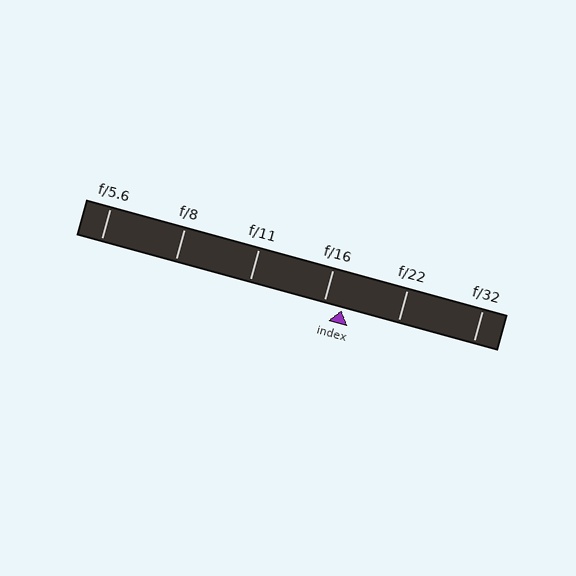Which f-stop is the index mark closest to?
The index mark is closest to f/16.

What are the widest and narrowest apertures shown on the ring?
The widest aperture shown is f/5.6 and the narrowest is f/32.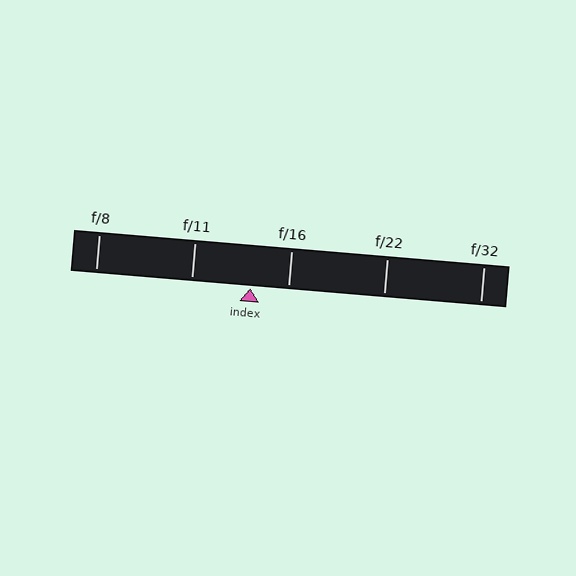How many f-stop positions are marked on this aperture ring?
There are 5 f-stop positions marked.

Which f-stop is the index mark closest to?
The index mark is closest to f/16.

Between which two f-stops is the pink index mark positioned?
The index mark is between f/11 and f/16.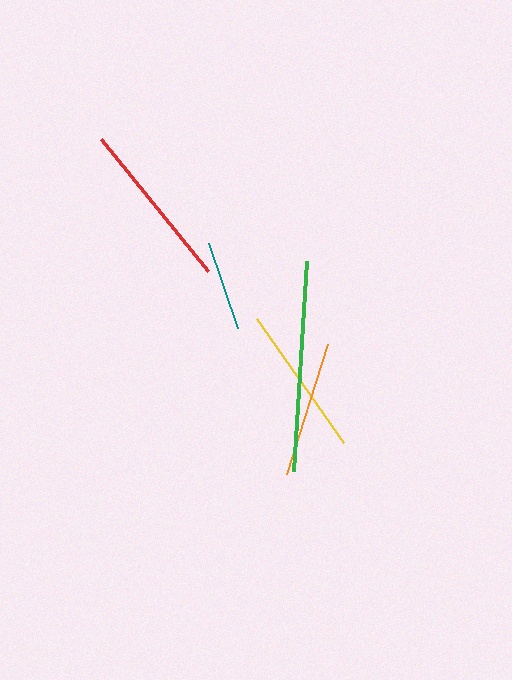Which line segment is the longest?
The green line is the longest at approximately 210 pixels.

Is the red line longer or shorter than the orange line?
The red line is longer than the orange line.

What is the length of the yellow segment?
The yellow segment is approximately 152 pixels long.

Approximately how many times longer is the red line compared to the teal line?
The red line is approximately 1.9 times the length of the teal line.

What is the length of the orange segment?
The orange segment is approximately 136 pixels long.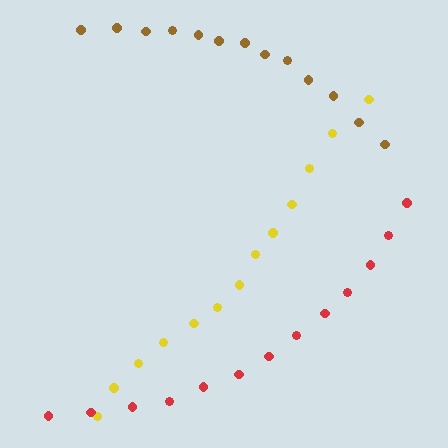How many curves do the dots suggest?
There are 3 distinct paths.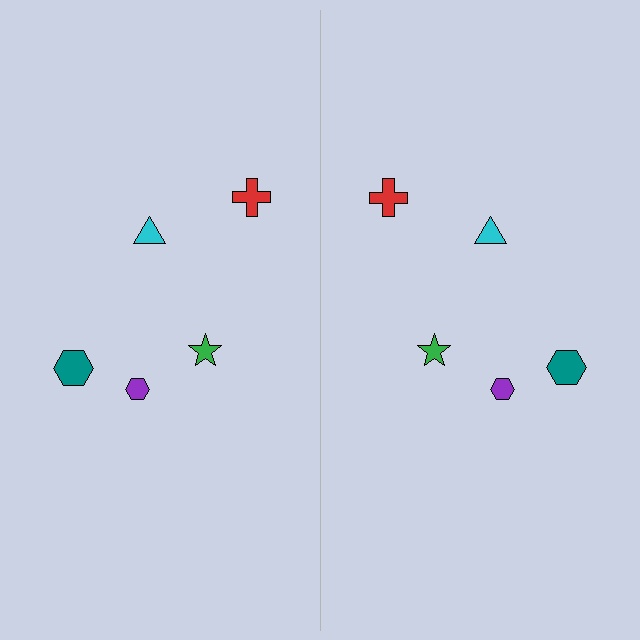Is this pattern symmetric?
Yes, this pattern has bilateral (reflection) symmetry.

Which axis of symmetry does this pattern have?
The pattern has a vertical axis of symmetry running through the center of the image.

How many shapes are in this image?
There are 10 shapes in this image.